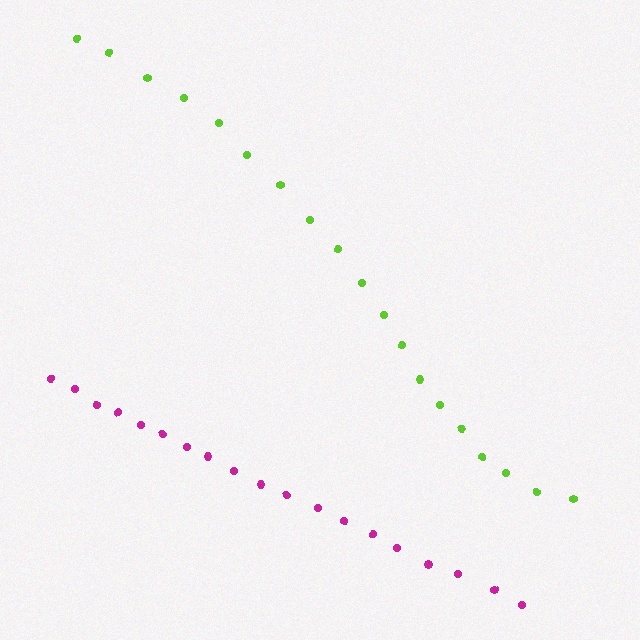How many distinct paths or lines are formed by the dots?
There are 2 distinct paths.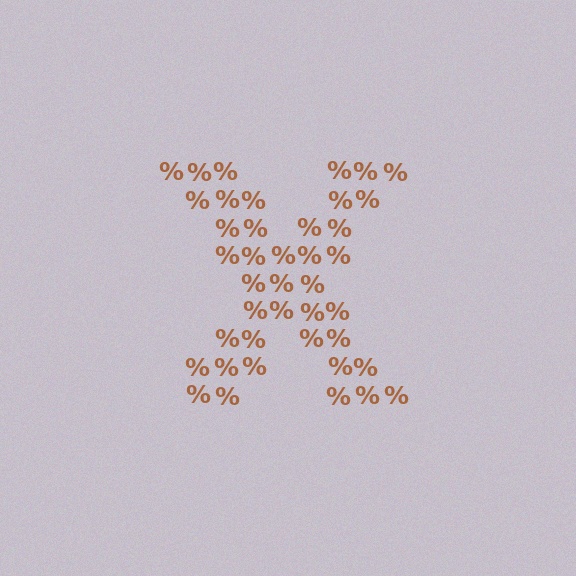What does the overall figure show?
The overall figure shows the letter X.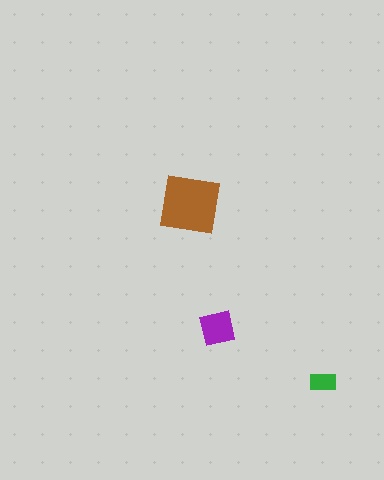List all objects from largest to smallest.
The brown square, the purple square, the green rectangle.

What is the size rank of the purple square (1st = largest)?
2nd.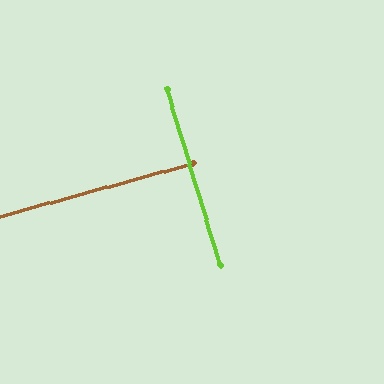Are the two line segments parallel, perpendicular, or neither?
Perpendicular — they meet at approximately 88°.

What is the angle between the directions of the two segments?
Approximately 88 degrees.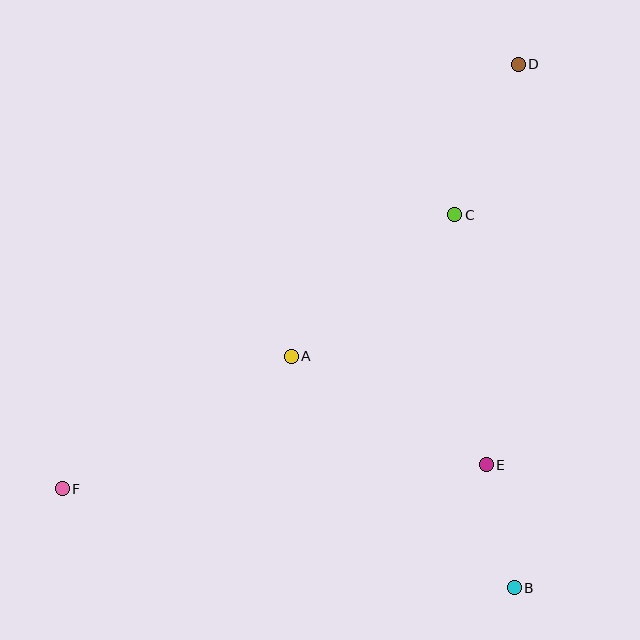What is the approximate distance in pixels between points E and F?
The distance between E and F is approximately 425 pixels.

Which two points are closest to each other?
Points B and E are closest to each other.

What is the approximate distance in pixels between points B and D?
The distance between B and D is approximately 523 pixels.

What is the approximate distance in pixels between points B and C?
The distance between B and C is approximately 378 pixels.